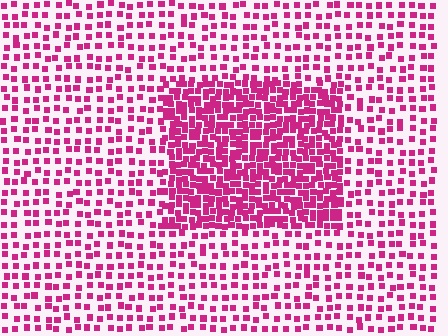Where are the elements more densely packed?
The elements are more densely packed inside the rectangle boundary.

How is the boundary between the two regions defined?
The boundary is defined by a change in element density (approximately 2.4x ratio). All elements are the same color, size, and shape.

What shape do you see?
I see a rectangle.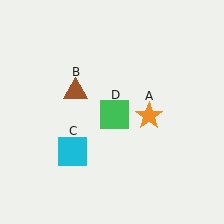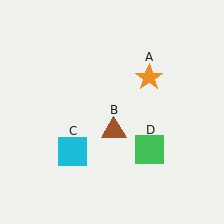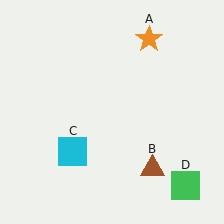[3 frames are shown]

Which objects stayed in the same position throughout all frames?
Cyan square (object C) remained stationary.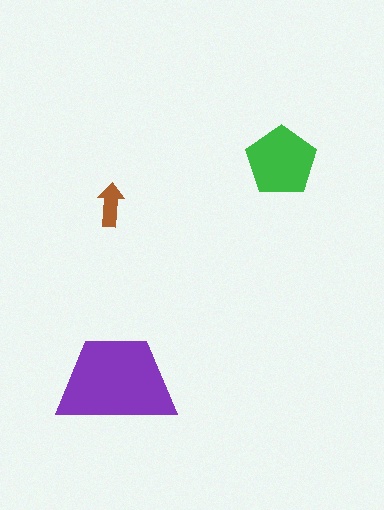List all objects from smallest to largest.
The brown arrow, the green pentagon, the purple trapezoid.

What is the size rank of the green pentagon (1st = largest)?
2nd.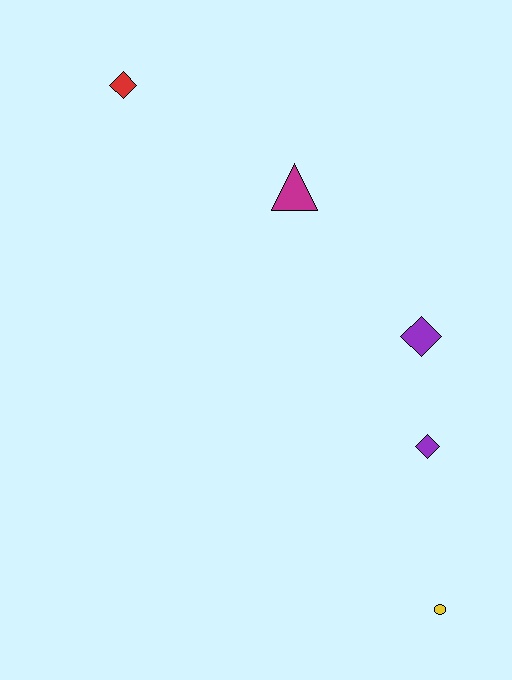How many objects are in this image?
There are 5 objects.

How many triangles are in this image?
There is 1 triangle.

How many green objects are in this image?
There are no green objects.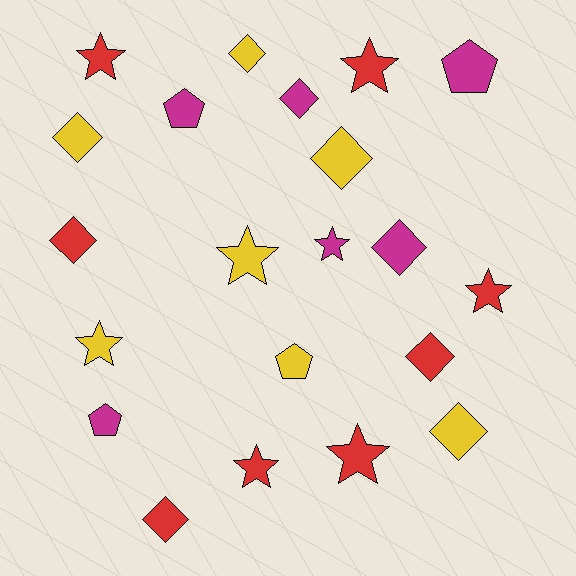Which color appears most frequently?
Red, with 8 objects.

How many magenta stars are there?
There is 1 magenta star.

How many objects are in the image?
There are 21 objects.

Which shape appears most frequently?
Diamond, with 9 objects.